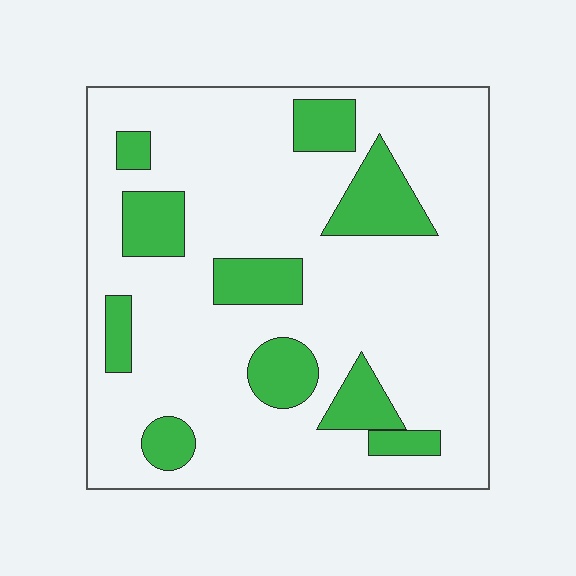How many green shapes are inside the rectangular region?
10.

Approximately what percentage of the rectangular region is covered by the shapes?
Approximately 20%.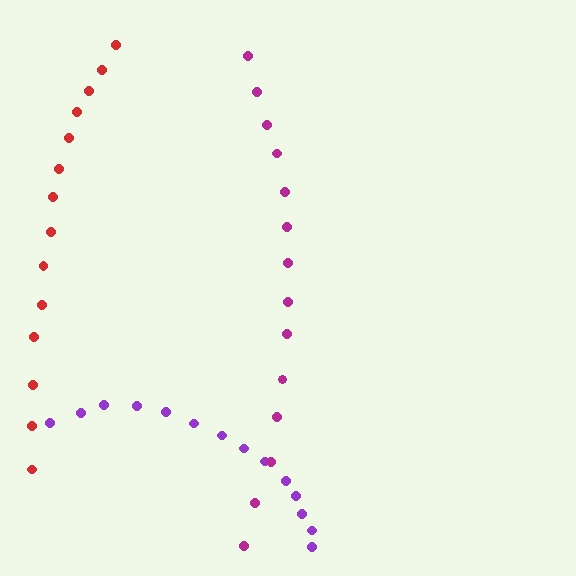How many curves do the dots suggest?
There are 3 distinct paths.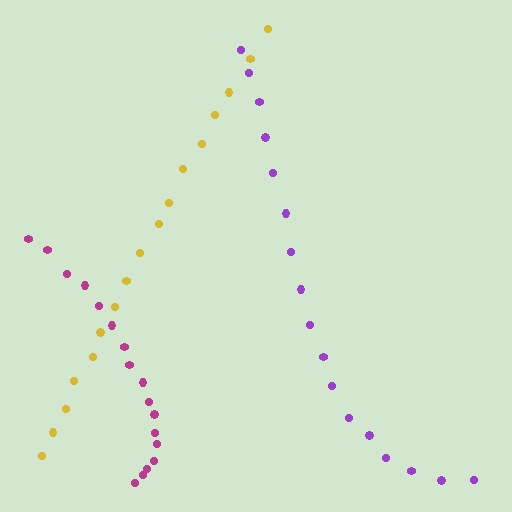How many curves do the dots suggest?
There are 3 distinct paths.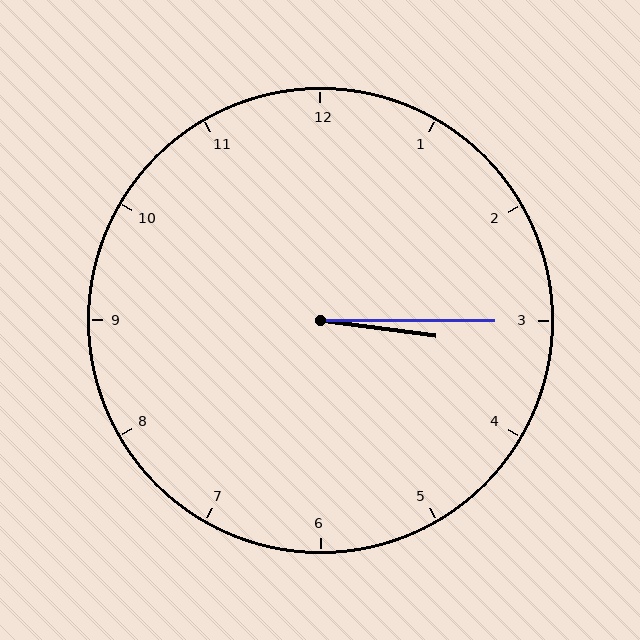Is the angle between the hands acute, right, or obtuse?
It is acute.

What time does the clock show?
3:15.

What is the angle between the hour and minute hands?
Approximately 8 degrees.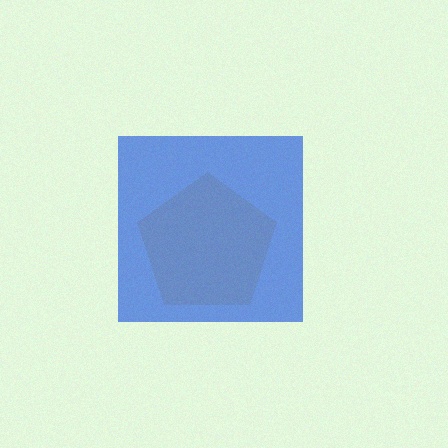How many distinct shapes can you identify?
There are 2 distinct shapes: a yellow pentagon, a blue square.